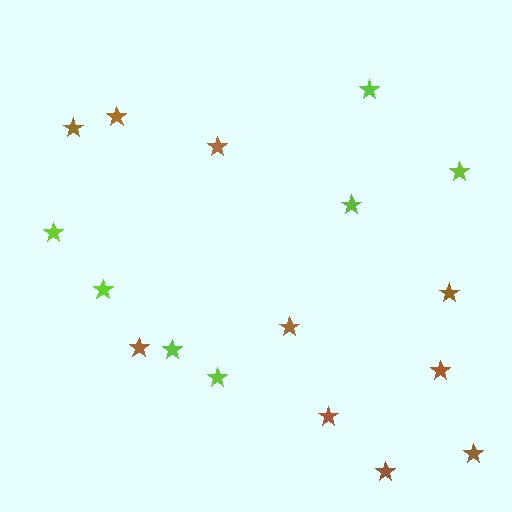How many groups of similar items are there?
There are 2 groups: one group of brown stars (10) and one group of lime stars (7).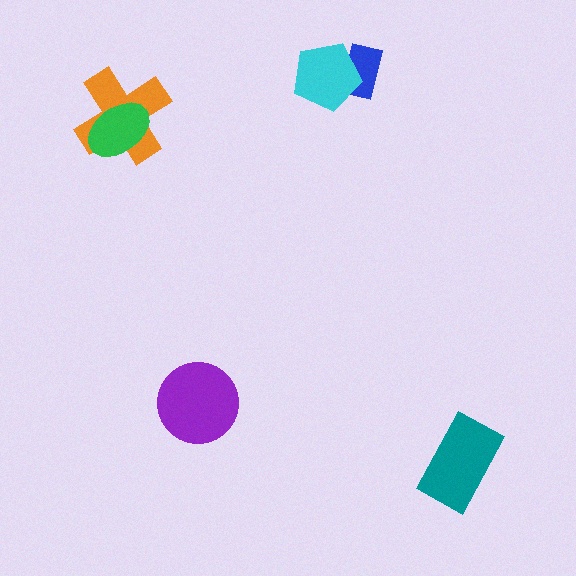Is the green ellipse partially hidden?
No, no other shape covers it.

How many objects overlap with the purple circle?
0 objects overlap with the purple circle.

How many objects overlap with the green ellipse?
1 object overlaps with the green ellipse.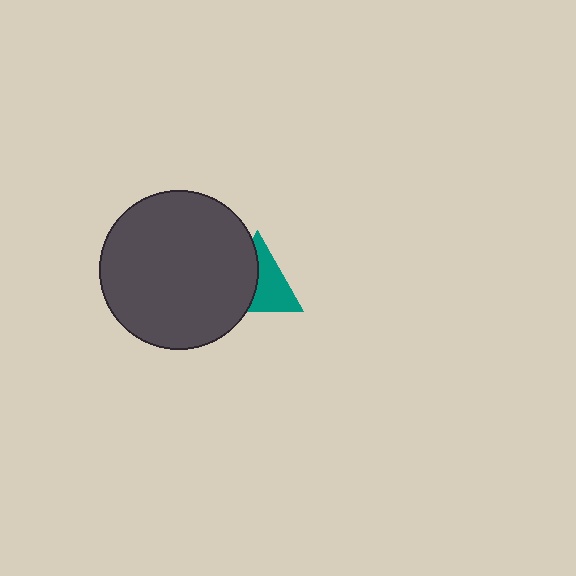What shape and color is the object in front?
The object in front is a dark gray circle.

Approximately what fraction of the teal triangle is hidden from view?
Roughly 47% of the teal triangle is hidden behind the dark gray circle.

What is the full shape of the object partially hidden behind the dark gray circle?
The partially hidden object is a teal triangle.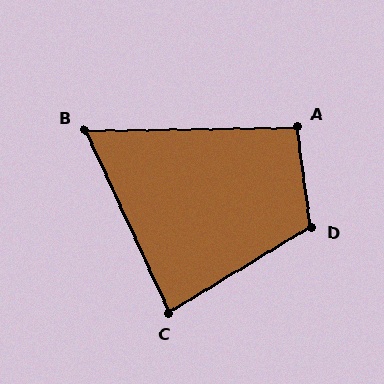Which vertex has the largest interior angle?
D, at approximately 114 degrees.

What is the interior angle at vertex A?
Approximately 97 degrees (obtuse).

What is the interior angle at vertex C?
Approximately 83 degrees (acute).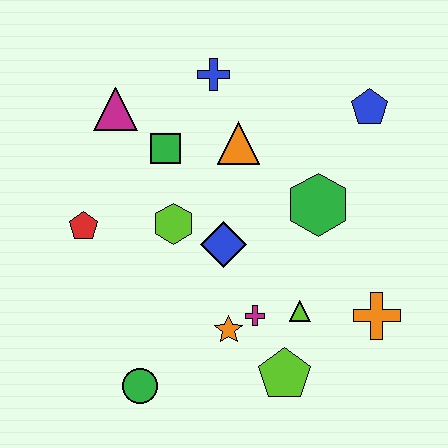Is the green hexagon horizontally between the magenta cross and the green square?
No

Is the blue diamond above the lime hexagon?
No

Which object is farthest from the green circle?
The blue pentagon is farthest from the green circle.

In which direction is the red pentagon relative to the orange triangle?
The red pentagon is to the left of the orange triangle.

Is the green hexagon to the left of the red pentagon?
No